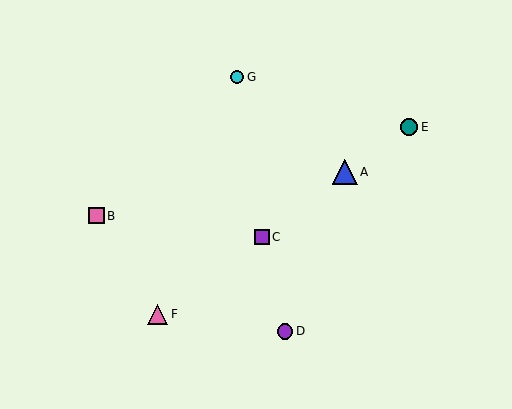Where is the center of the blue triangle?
The center of the blue triangle is at (345, 172).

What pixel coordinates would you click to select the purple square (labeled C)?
Click at (262, 237) to select the purple square C.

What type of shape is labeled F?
Shape F is a pink triangle.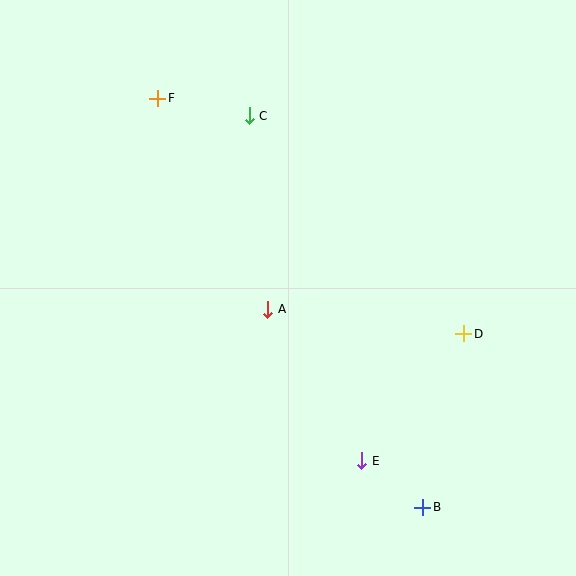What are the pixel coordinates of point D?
Point D is at (464, 334).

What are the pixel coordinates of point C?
Point C is at (249, 116).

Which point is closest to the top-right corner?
Point C is closest to the top-right corner.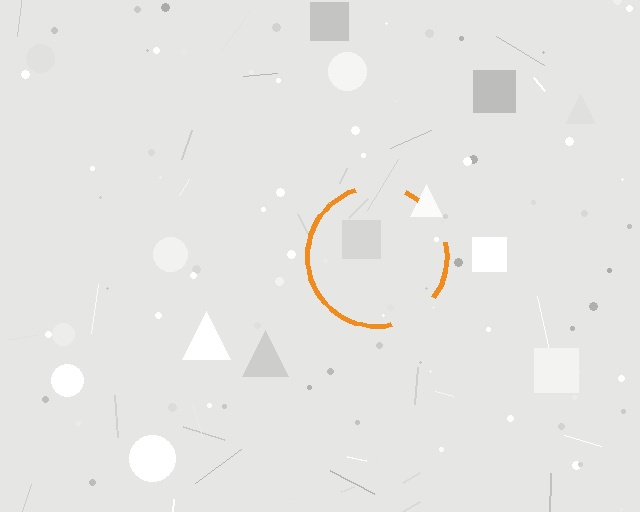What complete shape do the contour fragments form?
The contour fragments form a circle.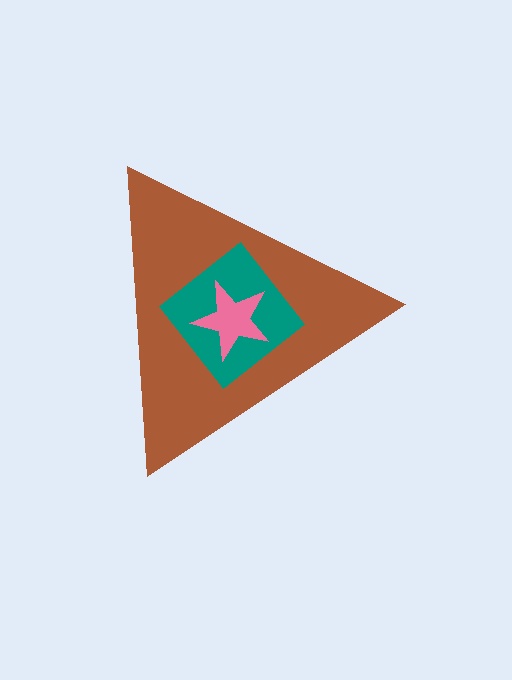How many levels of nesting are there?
3.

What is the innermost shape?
The pink star.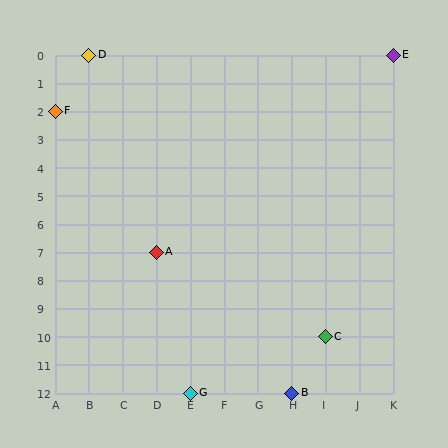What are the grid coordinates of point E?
Point E is at grid coordinates (K, 0).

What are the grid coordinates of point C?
Point C is at grid coordinates (I, 10).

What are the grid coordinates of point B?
Point B is at grid coordinates (H, 12).